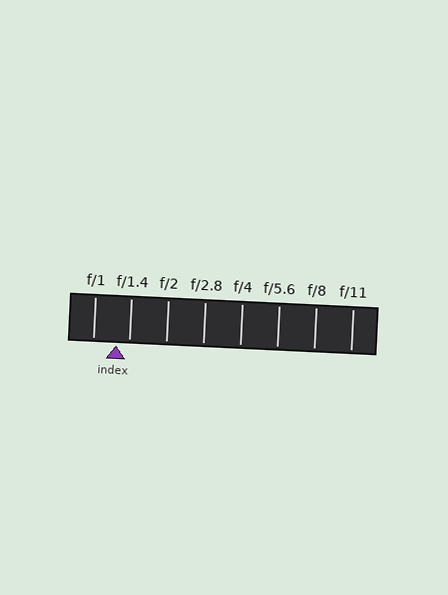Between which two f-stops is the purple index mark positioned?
The index mark is between f/1 and f/1.4.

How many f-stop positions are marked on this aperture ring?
There are 8 f-stop positions marked.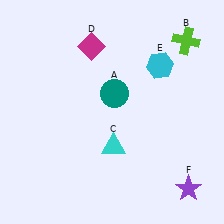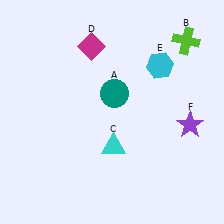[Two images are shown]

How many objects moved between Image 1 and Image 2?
1 object moved between the two images.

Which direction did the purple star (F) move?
The purple star (F) moved up.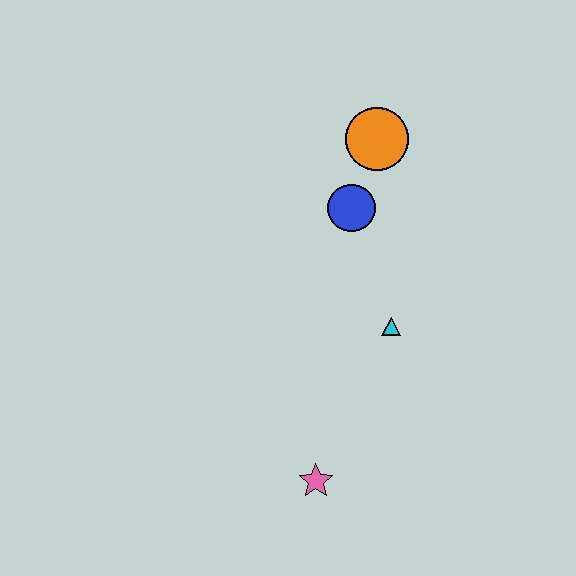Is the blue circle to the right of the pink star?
Yes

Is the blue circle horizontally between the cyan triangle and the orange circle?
No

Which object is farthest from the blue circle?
The pink star is farthest from the blue circle.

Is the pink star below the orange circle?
Yes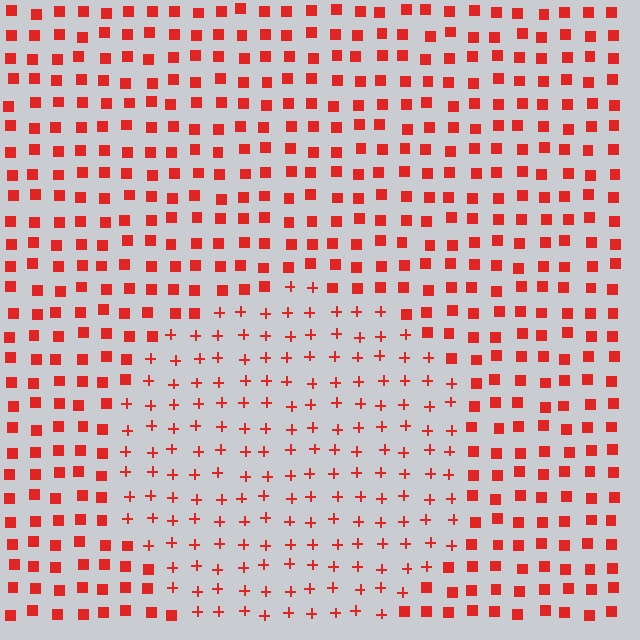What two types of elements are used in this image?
The image uses plus signs inside the circle region and squares outside it.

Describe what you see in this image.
The image is filled with small red elements arranged in a uniform grid. A circle-shaped region contains plus signs, while the surrounding area contains squares. The boundary is defined purely by the change in element shape.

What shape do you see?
I see a circle.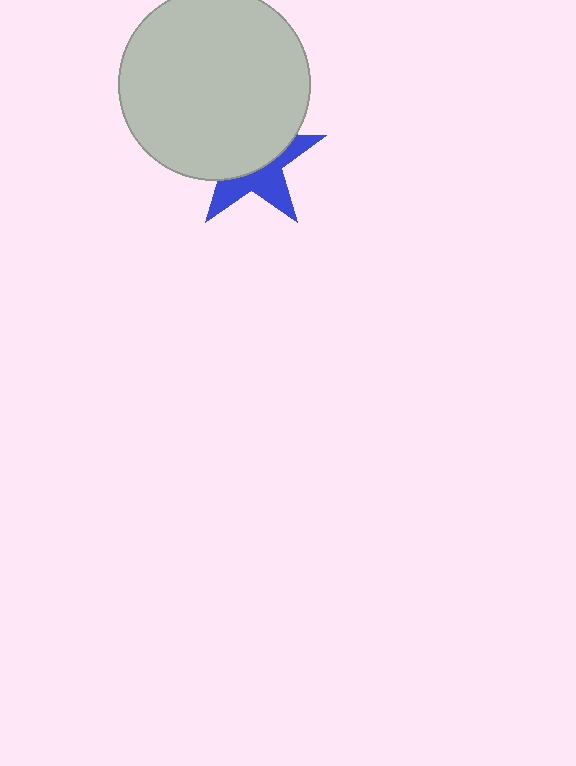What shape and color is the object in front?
The object in front is a light gray circle.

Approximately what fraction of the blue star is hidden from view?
Roughly 58% of the blue star is hidden behind the light gray circle.